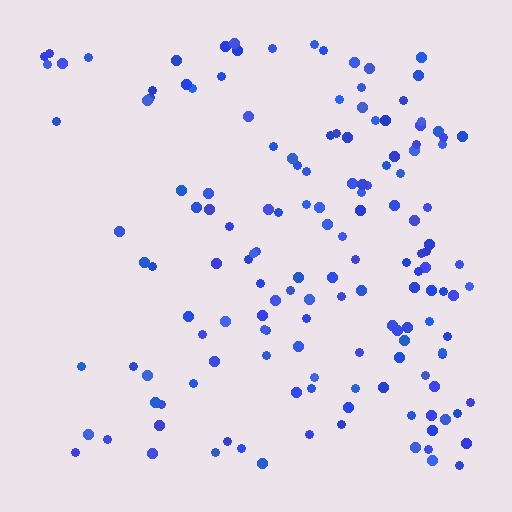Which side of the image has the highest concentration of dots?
The right.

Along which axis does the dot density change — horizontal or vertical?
Horizontal.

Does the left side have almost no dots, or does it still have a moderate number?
Still a moderate number, just noticeably fewer than the right.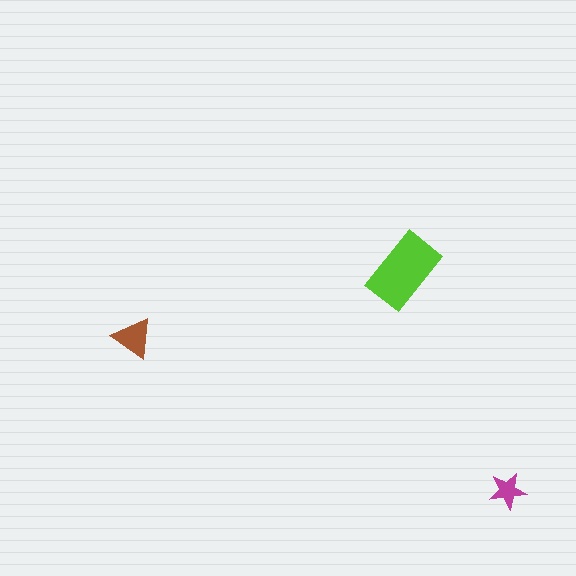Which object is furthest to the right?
The magenta star is rightmost.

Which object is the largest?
The lime rectangle.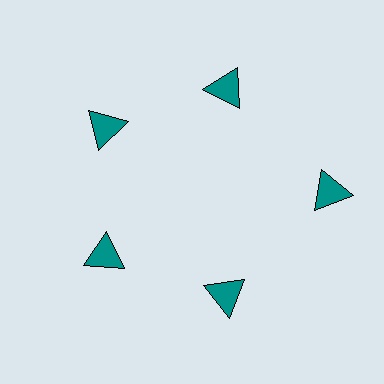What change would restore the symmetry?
The symmetry would be restored by moving it inward, back onto the ring so that all 5 triangles sit at equal angles and equal distance from the center.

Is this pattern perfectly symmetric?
No. The 5 teal triangles are arranged in a ring, but one element near the 3 o'clock position is pushed outward from the center, breaking the 5-fold rotational symmetry.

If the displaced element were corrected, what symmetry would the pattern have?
It would have 5-fold rotational symmetry — the pattern would map onto itself every 72 degrees.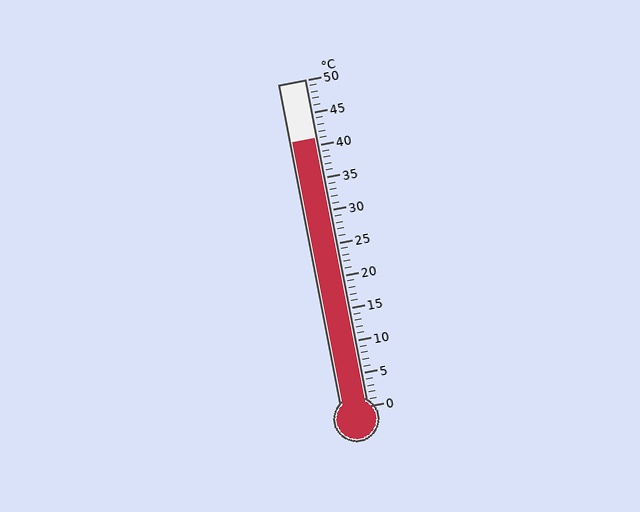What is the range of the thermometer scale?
The thermometer scale ranges from 0°C to 50°C.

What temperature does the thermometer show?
The thermometer shows approximately 41°C.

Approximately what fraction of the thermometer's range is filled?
The thermometer is filled to approximately 80% of its range.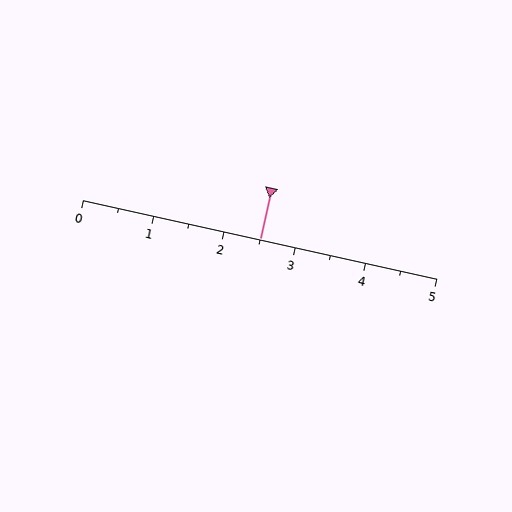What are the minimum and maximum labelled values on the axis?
The axis runs from 0 to 5.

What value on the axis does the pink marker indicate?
The marker indicates approximately 2.5.